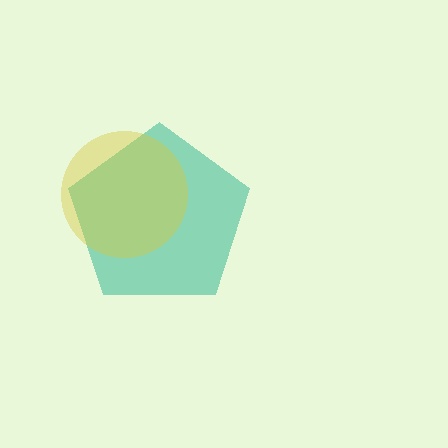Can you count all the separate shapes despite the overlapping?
Yes, there are 2 separate shapes.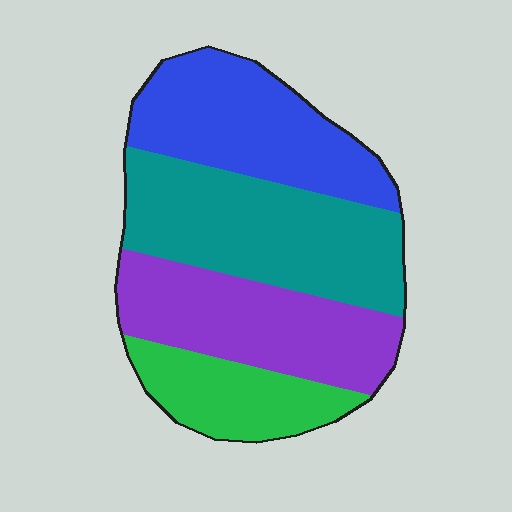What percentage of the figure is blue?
Blue covers 26% of the figure.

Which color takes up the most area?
Teal, at roughly 30%.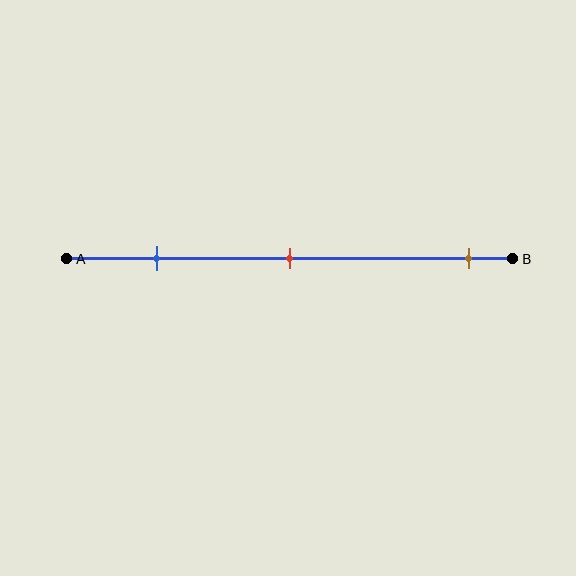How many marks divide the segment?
There are 3 marks dividing the segment.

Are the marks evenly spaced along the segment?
No, the marks are not evenly spaced.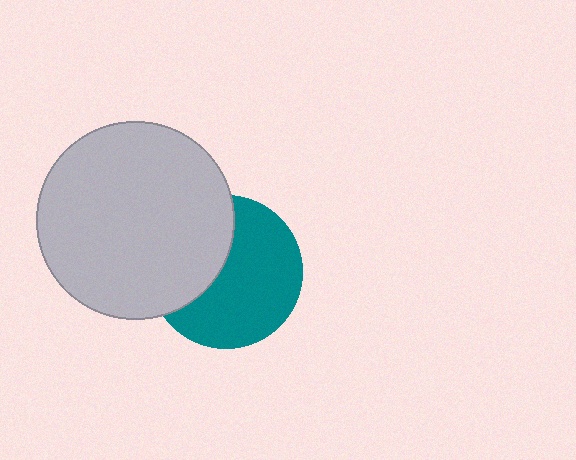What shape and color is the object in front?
The object in front is a light gray circle.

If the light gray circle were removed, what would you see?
You would see the complete teal circle.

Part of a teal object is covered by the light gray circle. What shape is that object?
It is a circle.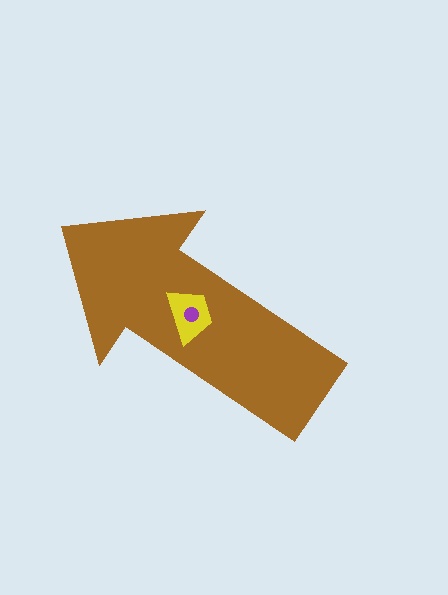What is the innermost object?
The purple circle.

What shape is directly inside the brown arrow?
The yellow trapezoid.